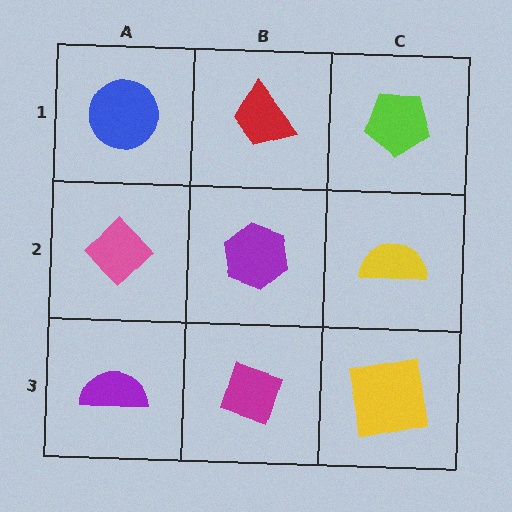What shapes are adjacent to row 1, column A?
A pink diamond (row 2, column A), a red trapezoid (row 1, column B).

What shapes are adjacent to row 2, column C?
A lime pentagon (row 1, column C), a yellow square (row 3, column C), a purple hexagon (row 2, column B).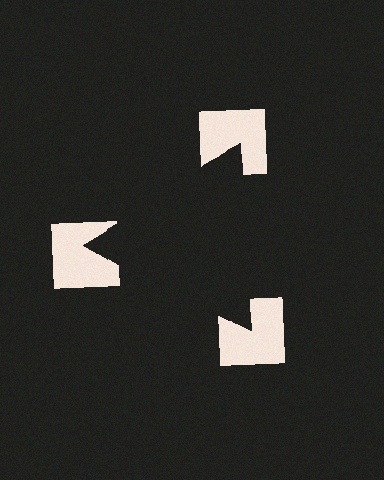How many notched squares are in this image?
There are 3 — one at each vertex of the illusory triangle.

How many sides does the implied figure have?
3 sides.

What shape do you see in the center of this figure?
An illusory triangle — its edges are inferred from the aligned wedge cuts in the notched squares, not physically drawn.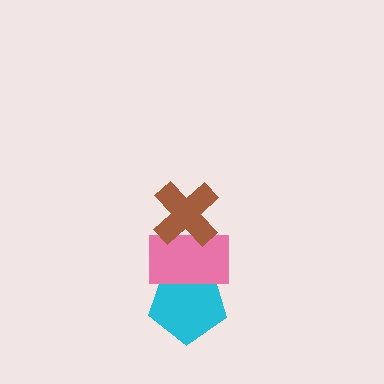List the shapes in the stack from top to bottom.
From top to bottom: the brown cross, the pink rectangle, the cyan pentagon.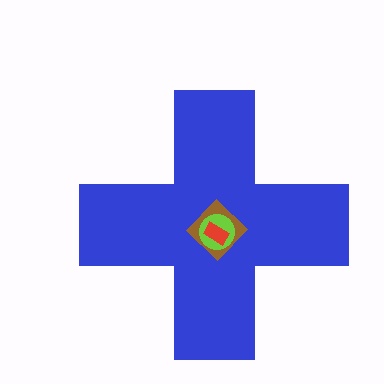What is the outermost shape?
The blue cross.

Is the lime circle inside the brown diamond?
Yes.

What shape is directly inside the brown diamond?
The lime circle.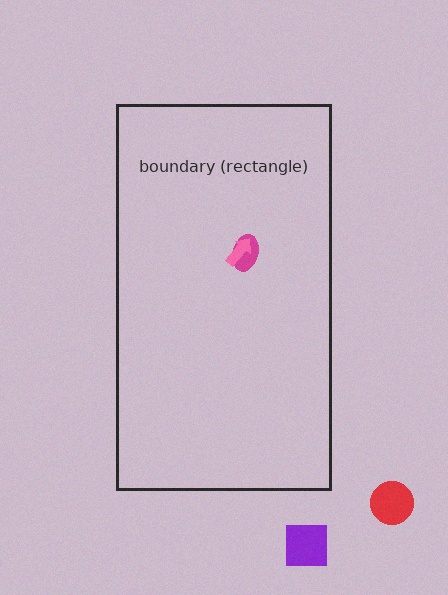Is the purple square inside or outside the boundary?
Outside.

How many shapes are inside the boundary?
2 inside, 2 outside.